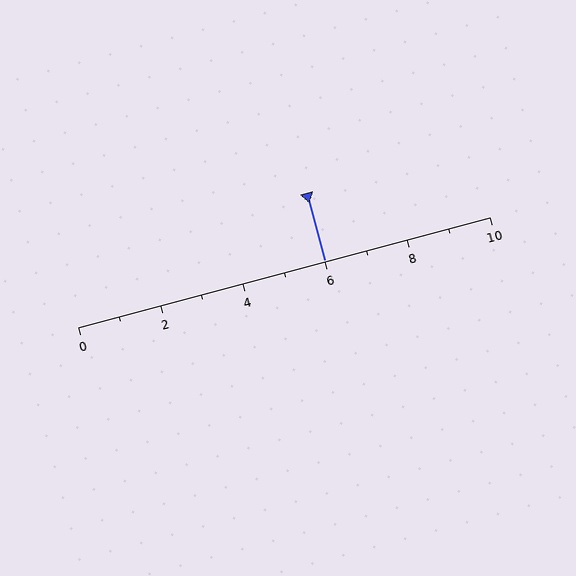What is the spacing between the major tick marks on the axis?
The major ticks are spaced 2 apart.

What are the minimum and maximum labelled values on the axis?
The axis runs from 0 to 10.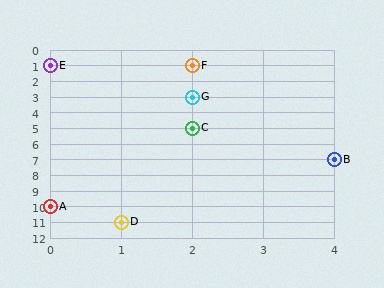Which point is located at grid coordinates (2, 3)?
Point G is at (2, 3).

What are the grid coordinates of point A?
Point A is at grid coordinates (0, 10).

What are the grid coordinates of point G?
Point G is at grid coordinates (2, 3).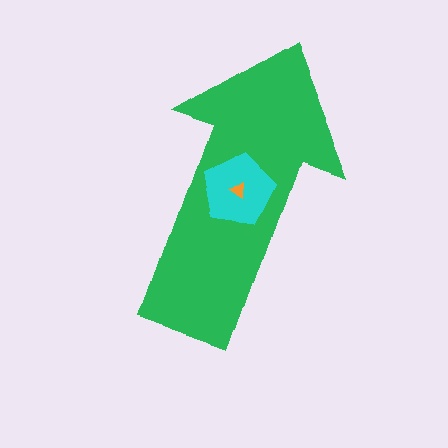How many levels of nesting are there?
3.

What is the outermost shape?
The green arrow.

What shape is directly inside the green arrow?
The cyan pentagon.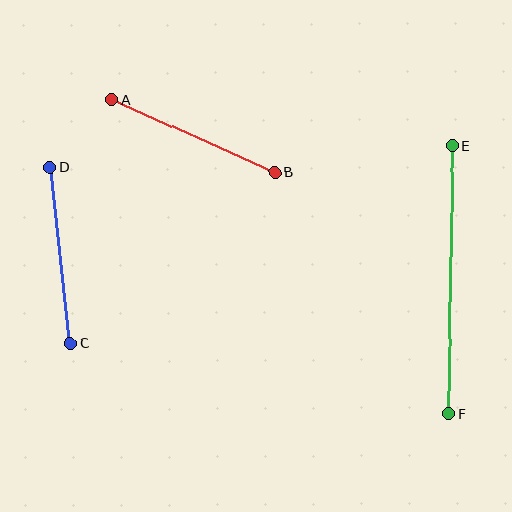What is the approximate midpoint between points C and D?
The midpoint is at approximately (60, 255) pixels.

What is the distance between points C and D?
The distance is approximately 177 pixels.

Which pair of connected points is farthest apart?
Points E and F are farthest apart.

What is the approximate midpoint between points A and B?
The midpoint is at approximately (193, 136) pixels.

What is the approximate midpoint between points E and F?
The midpoint is at approximately (451, 280) pixels.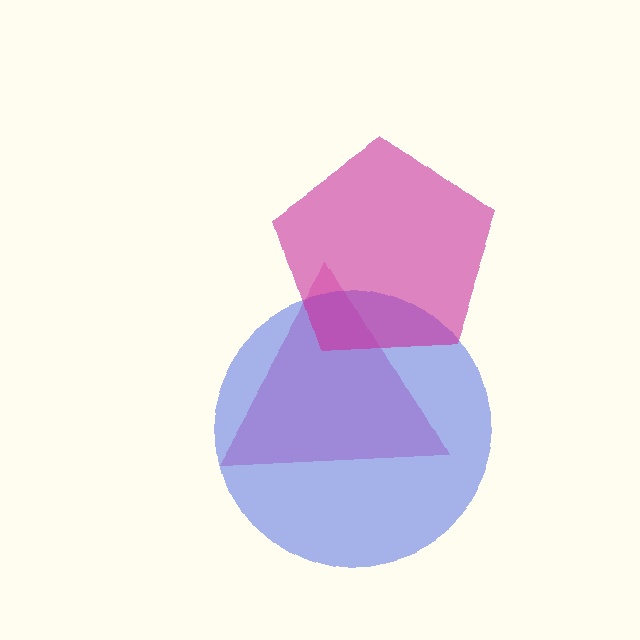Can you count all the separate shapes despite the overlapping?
Yes, there are 3 separate shapes.